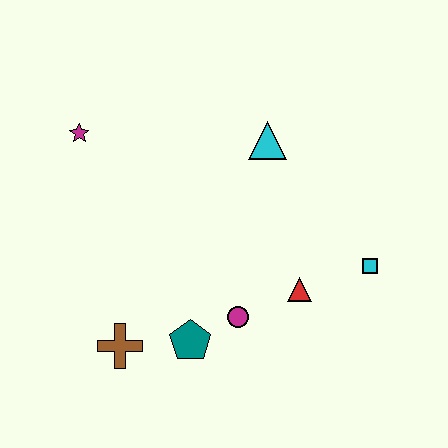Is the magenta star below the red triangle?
No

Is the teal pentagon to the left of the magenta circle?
Yes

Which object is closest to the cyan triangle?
The red triangle is closest to the cyan triangle.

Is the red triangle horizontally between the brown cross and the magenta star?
No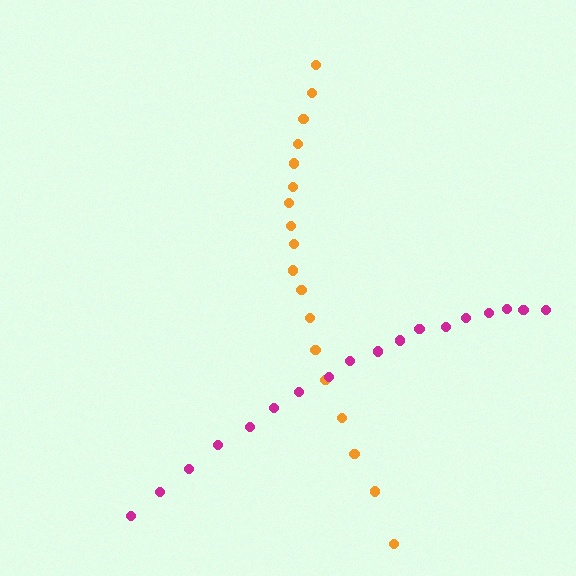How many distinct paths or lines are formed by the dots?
There are 2 distinct paths.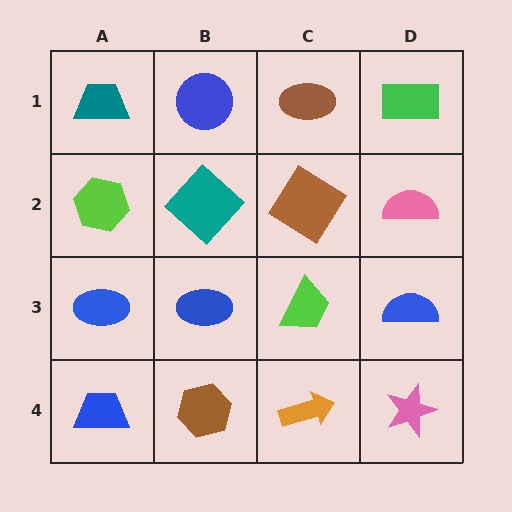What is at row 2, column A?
A lime hexagon.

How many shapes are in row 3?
4 shapes.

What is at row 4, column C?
An orange arrow.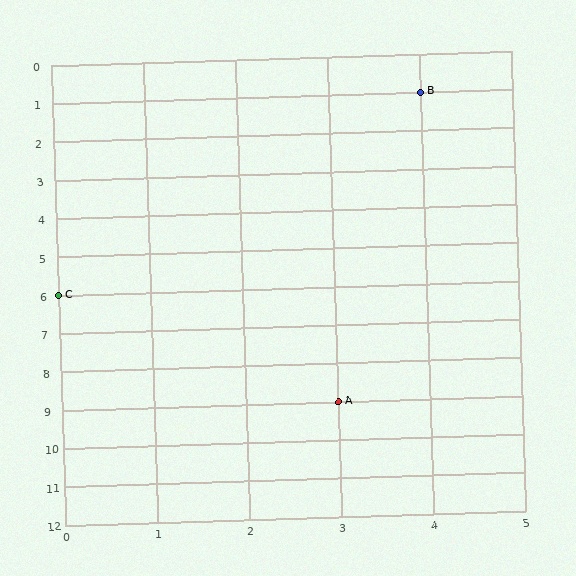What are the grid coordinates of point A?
Point A is at grid coordinates (3, 9).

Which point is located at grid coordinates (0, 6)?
Point C is at (0, 6).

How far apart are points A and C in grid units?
Points A and C are 3 columns and 3 rows apart (about 4.2 grid units diagonally).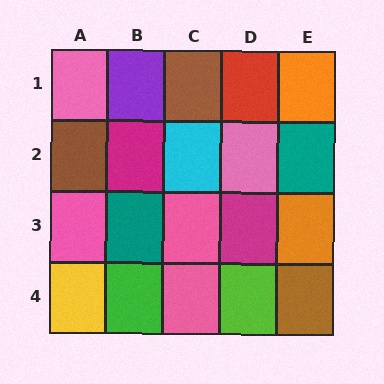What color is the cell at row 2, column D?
Pink.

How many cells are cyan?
1 cell is cyan.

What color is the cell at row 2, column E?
Teal.